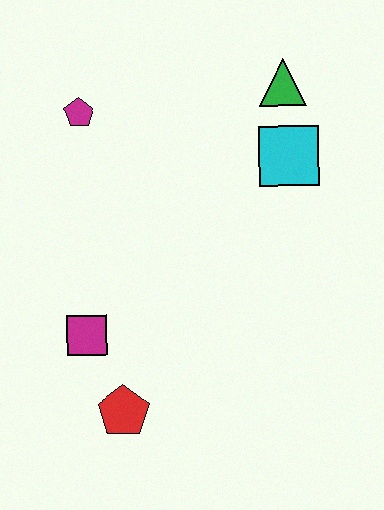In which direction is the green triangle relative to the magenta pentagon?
The green triangle is to the right of the magenta pentagon.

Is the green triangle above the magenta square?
Yes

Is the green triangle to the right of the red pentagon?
Yes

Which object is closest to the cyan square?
The green triangle is closest to the cyan square.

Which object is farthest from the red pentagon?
The green triangle is farthest from the red pentagon.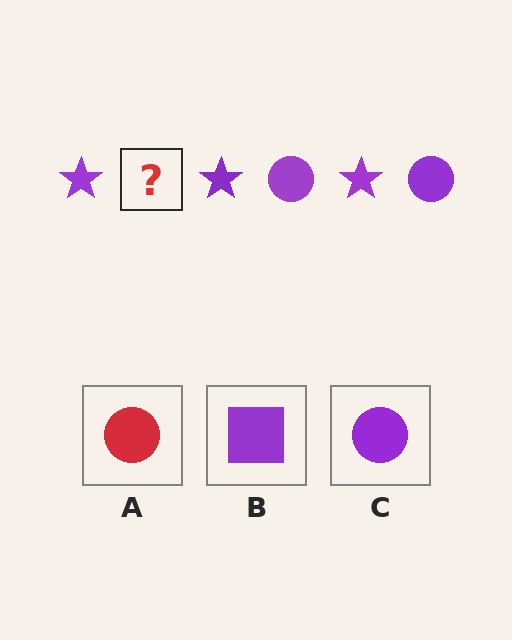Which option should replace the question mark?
Option C.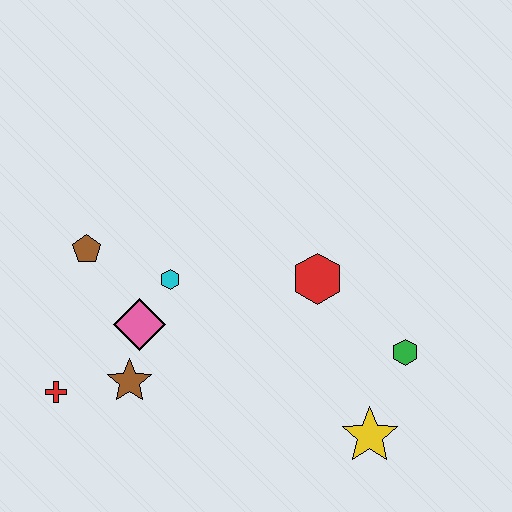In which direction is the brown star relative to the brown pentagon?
The brown star is below the brown pentagon.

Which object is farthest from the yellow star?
The brown pentagon is farthest from the yellow star.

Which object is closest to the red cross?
The brown star is closest to the red cross.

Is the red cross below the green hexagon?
Yes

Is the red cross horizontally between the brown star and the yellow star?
No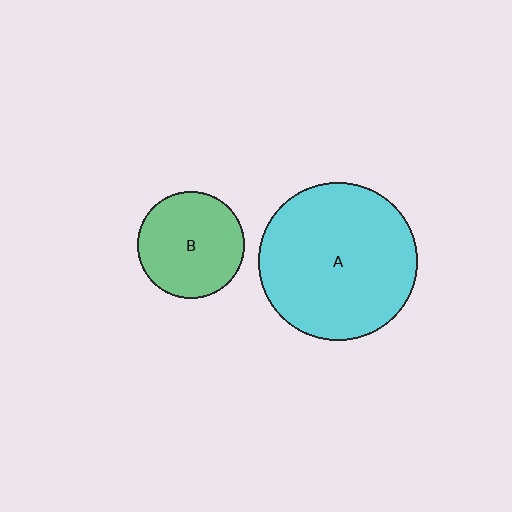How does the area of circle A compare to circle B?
Approximately 2.2 times.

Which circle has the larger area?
Circle A (cyan).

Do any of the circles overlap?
No, none of the circles overlap.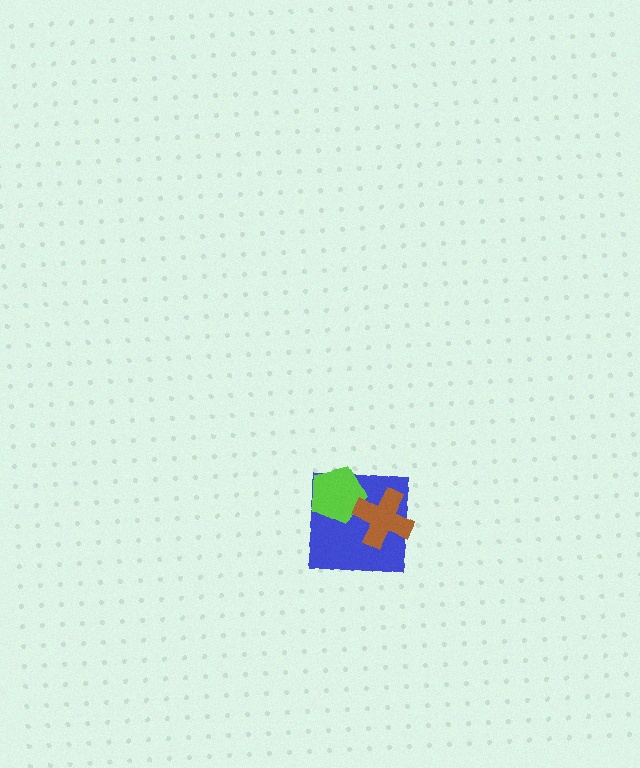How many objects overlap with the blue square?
2 objects overlap with the blue square.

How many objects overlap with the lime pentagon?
2 objects overlap with the lime pentagon.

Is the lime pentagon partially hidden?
Yes, it is partially covered by another shape.